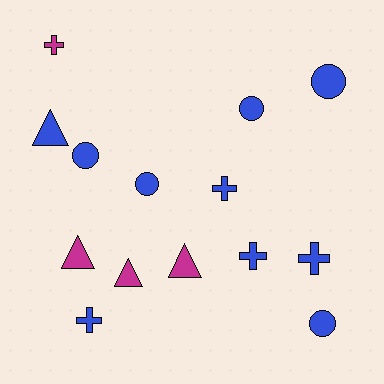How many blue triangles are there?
There is 1 blue triangle.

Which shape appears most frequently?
Circle, with 5 objects.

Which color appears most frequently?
Blue, with 10 objects.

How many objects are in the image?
There are 14 objects.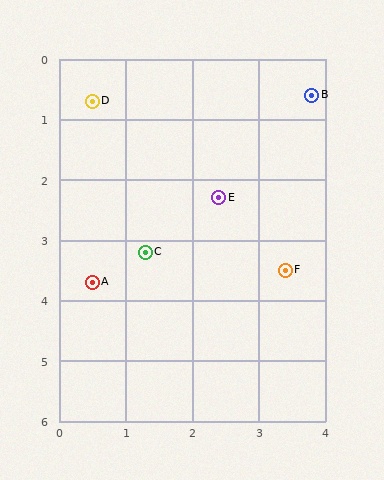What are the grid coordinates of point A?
Point A is at approximately (0.5, 3.7).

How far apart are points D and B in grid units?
Points D and B are about 3.3 grid units apart.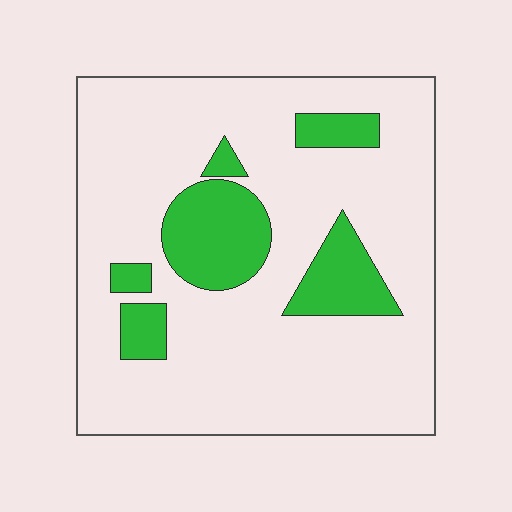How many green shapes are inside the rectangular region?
6.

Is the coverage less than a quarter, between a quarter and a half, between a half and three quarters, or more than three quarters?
Less than a quarter.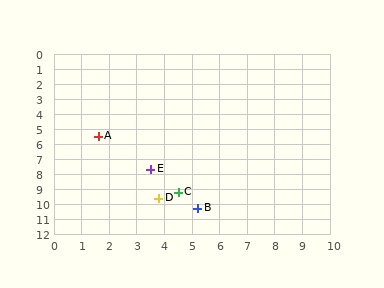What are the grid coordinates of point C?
Point C is at approximately (4.5, 9.2).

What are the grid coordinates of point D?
Point D is at approximately (3.8, 9.6).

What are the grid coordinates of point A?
Point A is at approximately (1.6, 5.5).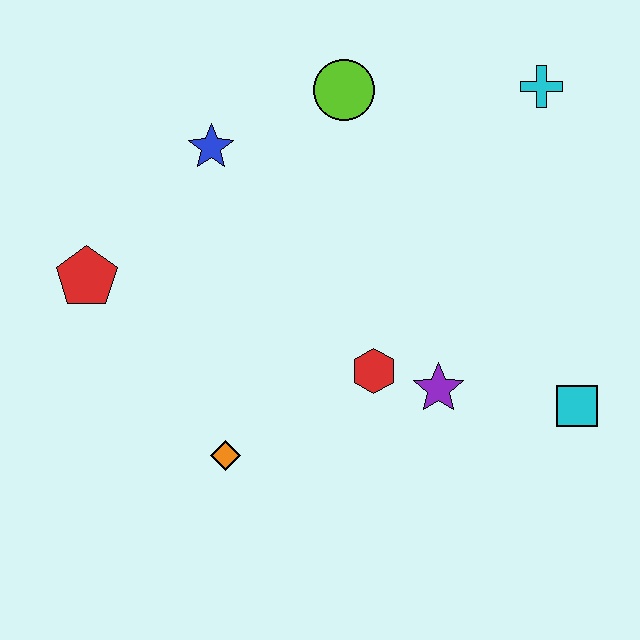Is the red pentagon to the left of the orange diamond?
Yes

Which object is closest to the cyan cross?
The lime circle is closest to the cyan cross.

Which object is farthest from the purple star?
The red pentagon is farthest from the purple star.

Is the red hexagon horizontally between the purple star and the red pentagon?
Yes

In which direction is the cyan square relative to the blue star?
The cyan square is to the right of the blue star.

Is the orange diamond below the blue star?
Yes